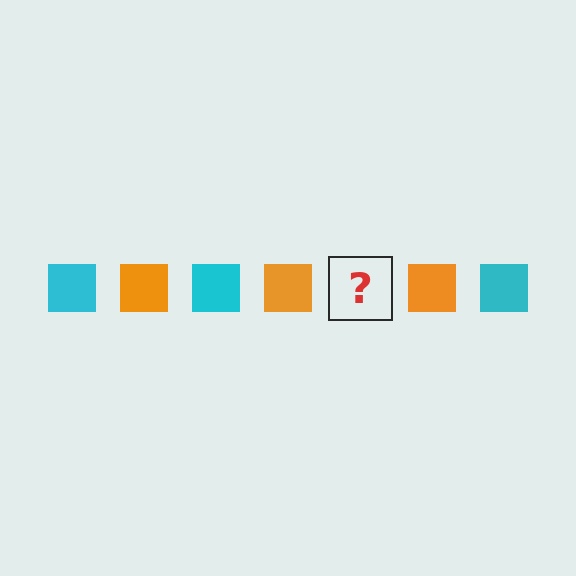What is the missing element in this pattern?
The missing element is a cyan square.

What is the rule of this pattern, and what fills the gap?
The rule is that the pattern cycles through cyan, orange squares. The gap should be filled with a cyan square.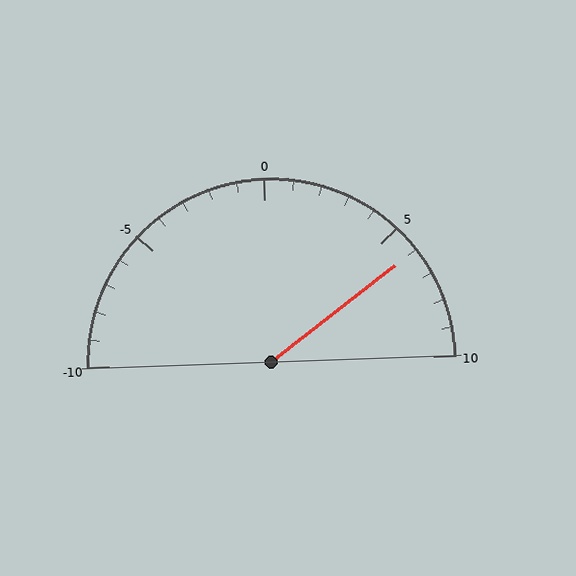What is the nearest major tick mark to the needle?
The nearest major tick mark is 5.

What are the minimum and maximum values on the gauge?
The gauge ranges from -10 to 10.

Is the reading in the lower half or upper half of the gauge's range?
The reading is in the upper half of the range (-10 to 10).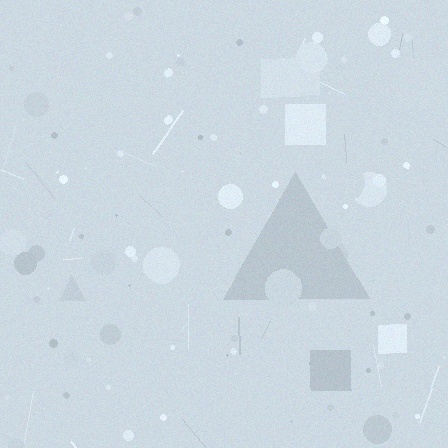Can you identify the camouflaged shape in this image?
The camouflaged shape is a triangle.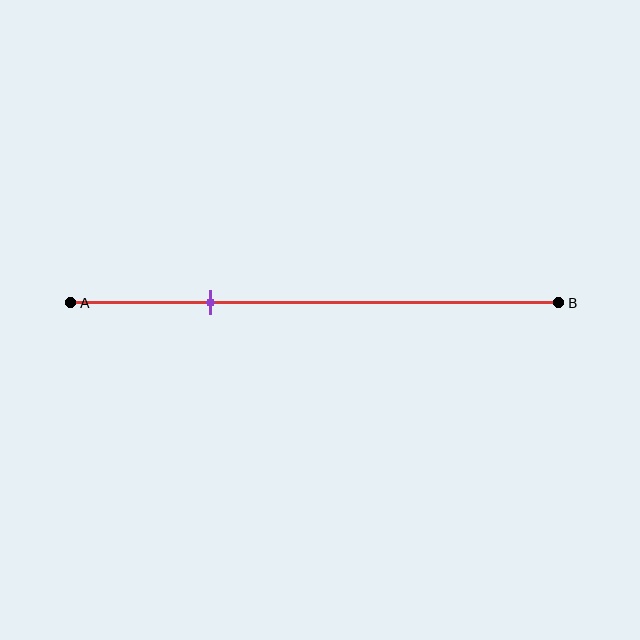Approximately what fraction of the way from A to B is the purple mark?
The purple mark is approximately 30% of the way from A to B.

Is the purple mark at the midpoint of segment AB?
No, the mark is at about 30% from A, not at the 50% midpoint.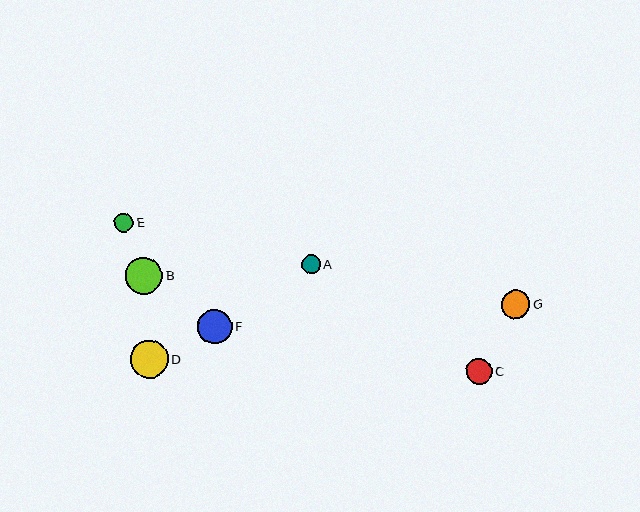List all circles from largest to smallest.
From largest to smallest: D, B, F, G, C, E, A.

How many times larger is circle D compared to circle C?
Circle D is approximately 1.5 times the size of circle C.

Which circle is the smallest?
Circle A is the smallest with a size of approximately 19 pixels.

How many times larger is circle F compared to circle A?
Circle F is approximately 1.9 times the size of circle A.